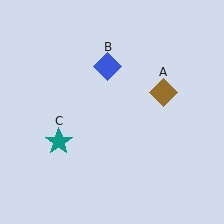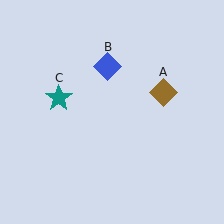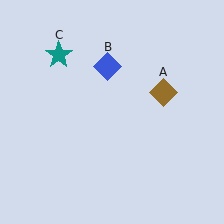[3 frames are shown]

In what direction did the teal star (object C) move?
The teal star (object C) moved up.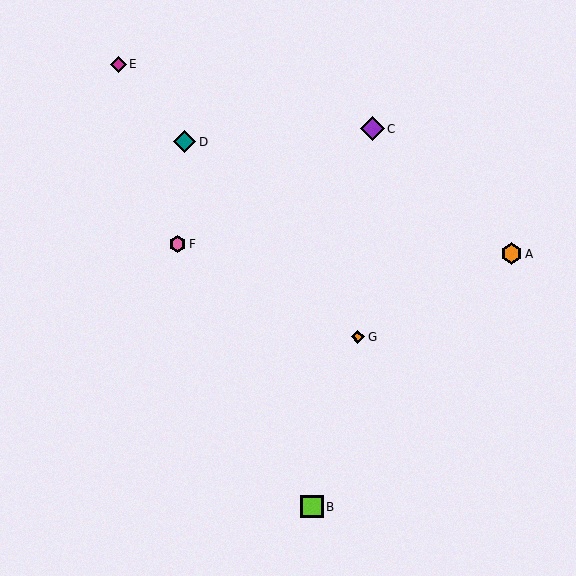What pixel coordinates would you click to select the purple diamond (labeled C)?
Click at (373, 129) to select the purple diamond C.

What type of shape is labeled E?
Shape E is a magenta diamond.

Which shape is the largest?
The purple diamond (labeled C) is the largest.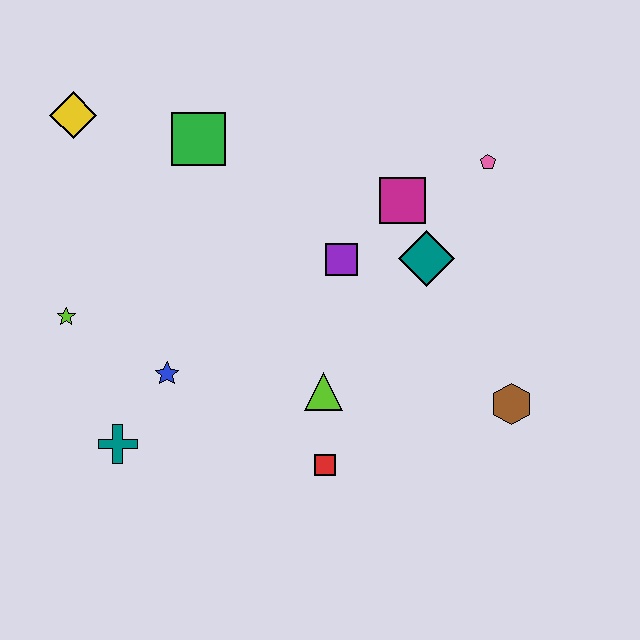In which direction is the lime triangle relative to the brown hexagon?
The lime triangle is to the left of the brown hexagon.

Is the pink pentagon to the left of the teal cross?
No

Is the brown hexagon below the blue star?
Yes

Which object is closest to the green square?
The yellow diamond is closest to the green square.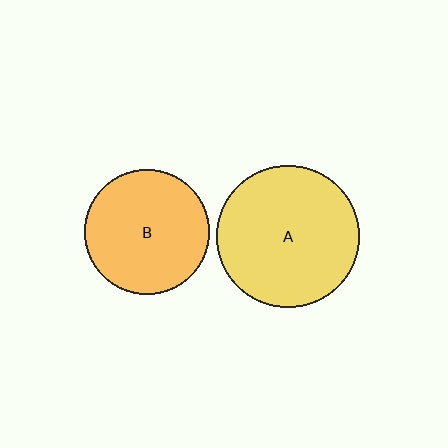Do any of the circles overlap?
No, none of the circles overlap.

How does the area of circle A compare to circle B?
Approximately 1.3 times.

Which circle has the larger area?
Circle A (yellow).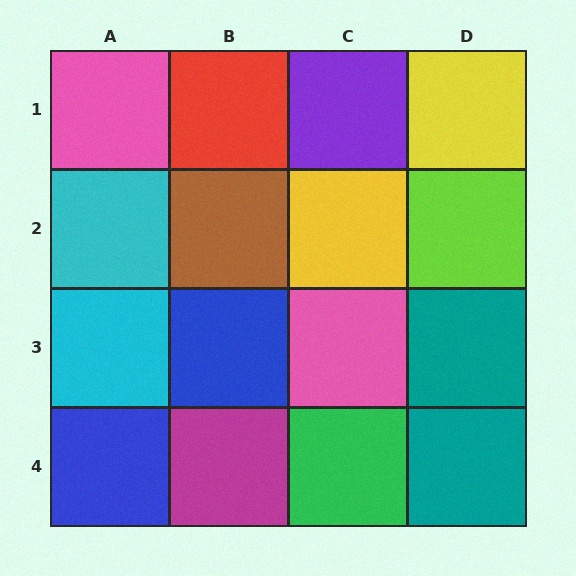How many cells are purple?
1 cell is purple.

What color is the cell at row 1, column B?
Red.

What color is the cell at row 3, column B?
Blue.